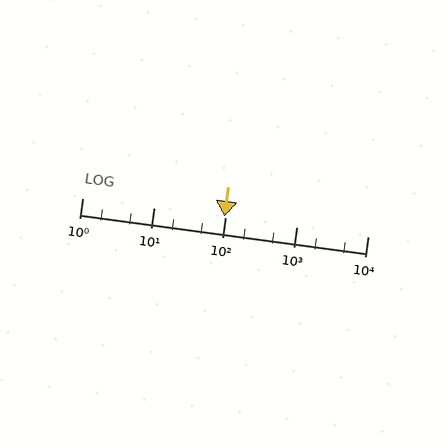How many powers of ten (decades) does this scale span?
The scale spans 4 decades, from 1 to 10000.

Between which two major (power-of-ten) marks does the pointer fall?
The pointer is between 10 and 100.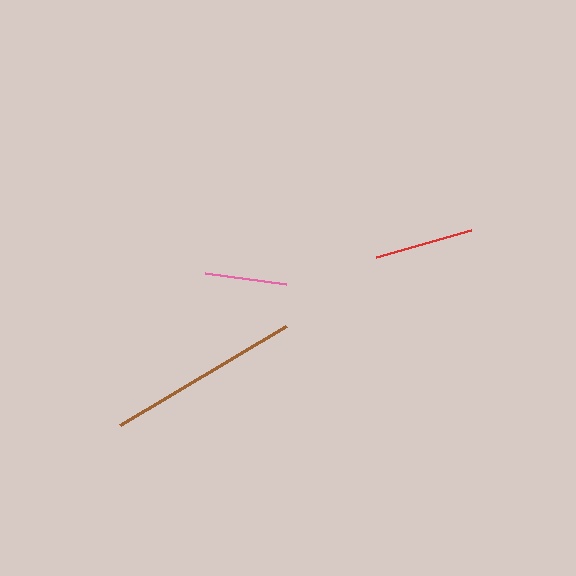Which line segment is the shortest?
The pink line is the shortest at approximately 82 pixels.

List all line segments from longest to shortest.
From longest to shortest: brown, red, pink.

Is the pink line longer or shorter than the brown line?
The brown line is longer than the pink line.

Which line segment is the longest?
The brown line is the longest at approximately 193 pixels.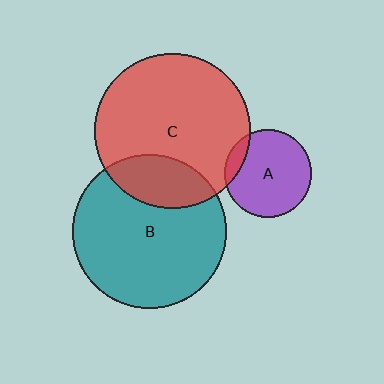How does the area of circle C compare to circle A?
Approximately 3.1 times.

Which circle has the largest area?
Circle C (red).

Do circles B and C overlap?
Yes.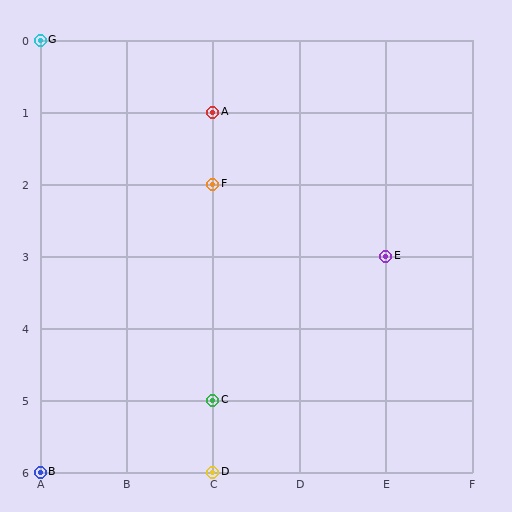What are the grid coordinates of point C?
Point C is at grid coordinates (C, 5).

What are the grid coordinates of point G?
Point G is at grid coordinates (A, 0).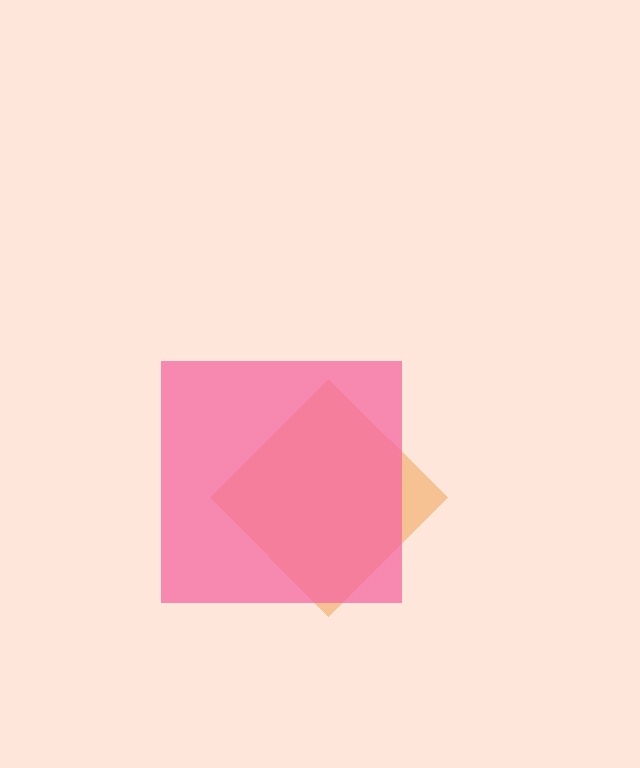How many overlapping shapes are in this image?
There are 2 overlapping shapes in the image.